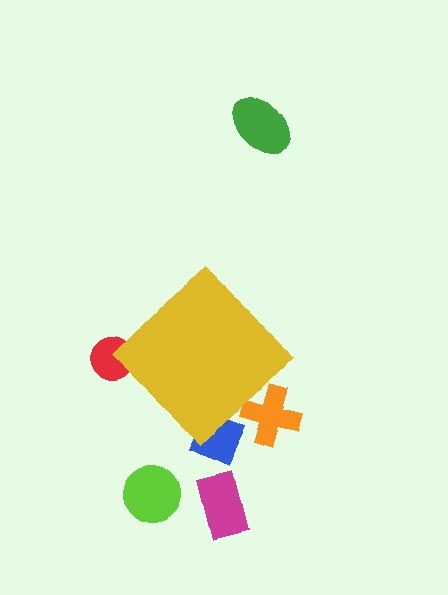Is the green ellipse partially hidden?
No, the green ellipse is fully visible.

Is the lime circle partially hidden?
No, the lime circle is fully visible.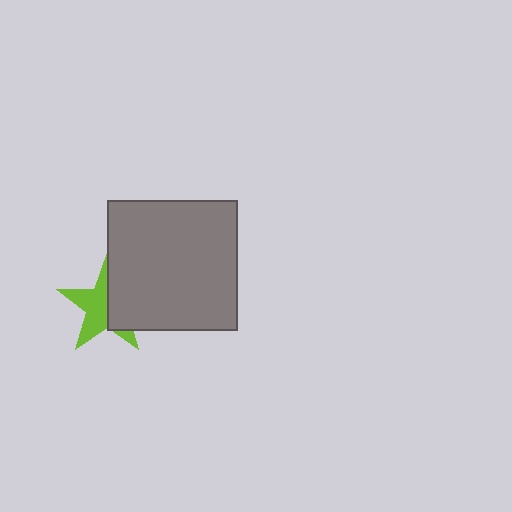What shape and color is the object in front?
The object in front is a gray square.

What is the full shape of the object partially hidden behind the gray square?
The partially hidden object is a lime star.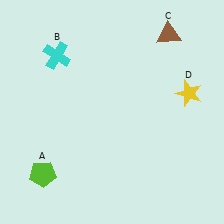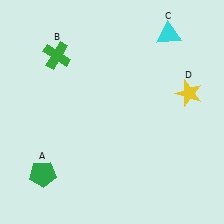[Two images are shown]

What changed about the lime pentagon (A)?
In Image 1, A is lime. In Image 2, it changed to green.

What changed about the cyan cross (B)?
In Image 1, B is cyan. In Image 2, it changed to green.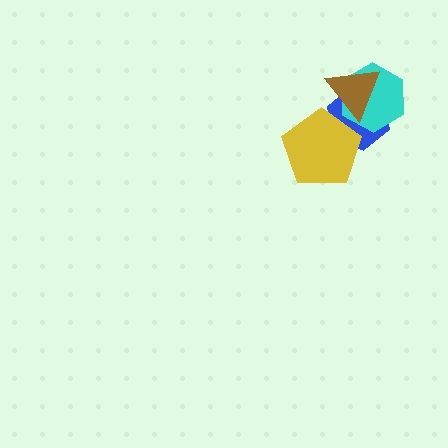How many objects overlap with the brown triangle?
2 objects overlap with the brown triangle.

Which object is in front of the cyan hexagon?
The brown triangle is in front of the cyan hexagon.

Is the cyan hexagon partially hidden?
Yes, it is partially covered by another shape.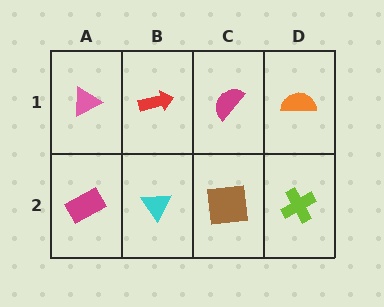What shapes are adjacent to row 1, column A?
A magenta rectangle (row 2, column A), a red arrow (row 1, column B).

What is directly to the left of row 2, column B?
A magenta rectangle.